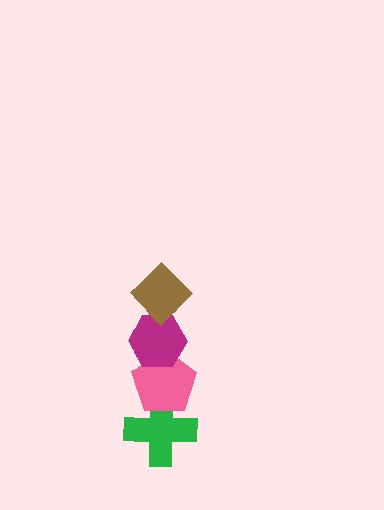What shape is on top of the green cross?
The pink pentagon is on top of the green cross.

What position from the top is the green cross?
The green cross is 4th from the top.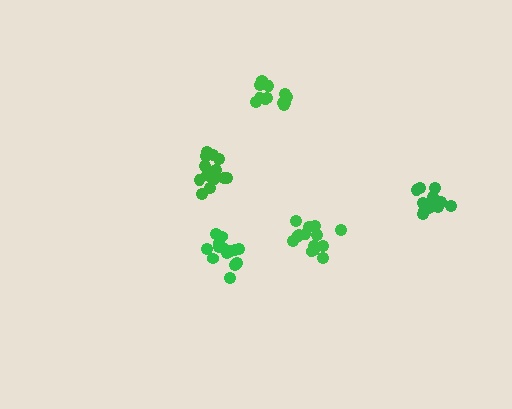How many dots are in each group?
Group 1: 14 dots, Group 2: 12 dots, Group 3: 14 dots, Group 4: 15 dots, Group 5: 12 dots (67 total).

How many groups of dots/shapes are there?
There are 5 groups.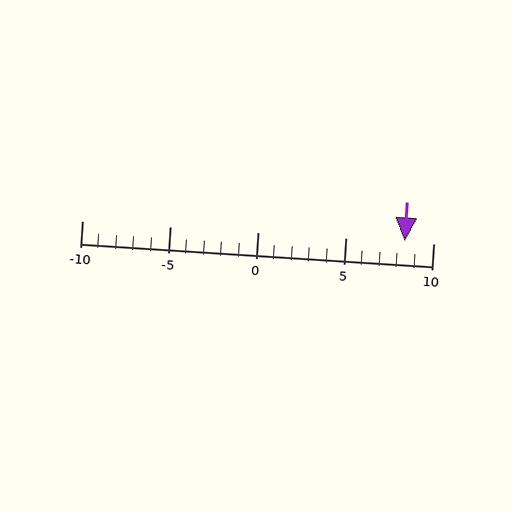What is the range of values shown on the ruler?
The ruler shows values from -10 to 10.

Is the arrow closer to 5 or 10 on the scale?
The arrow is closer to 10.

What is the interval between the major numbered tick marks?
The major tick marks are spaced 5 units apart.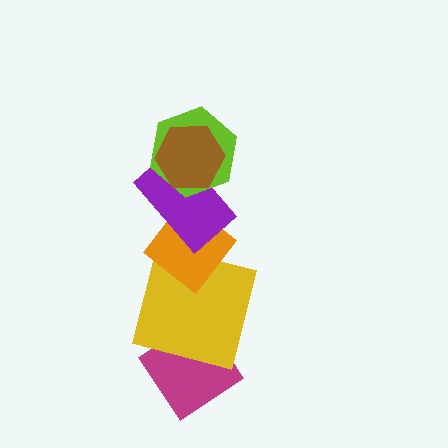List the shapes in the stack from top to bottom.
From top to bottom: the brown hexagon, the lime hexagon, the purple rectangle, the orange diamond, the yellow square, the magenta diamond.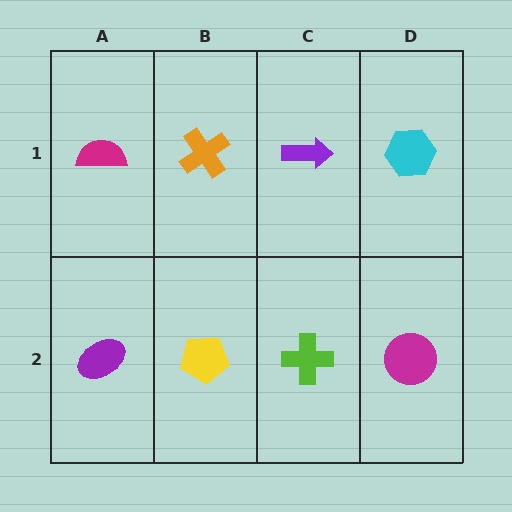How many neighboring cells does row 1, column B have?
3.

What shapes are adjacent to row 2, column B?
An orange cross (row 1, column B), a purple ellipse (row 2, column A), a lime cross (row 2, column C).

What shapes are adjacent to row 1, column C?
A lime cross (row 2, column C), an orange cross (row 1, column B), a cyan hexagon (row 1, column D).